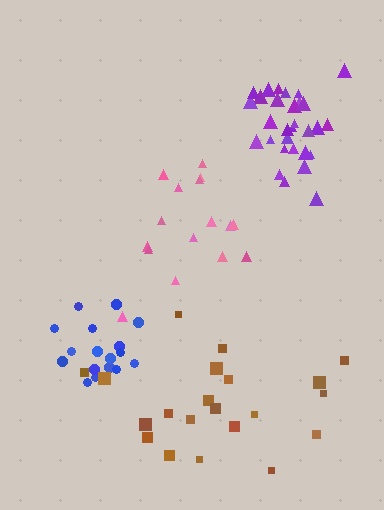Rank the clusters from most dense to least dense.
purple, blue, pink, brown.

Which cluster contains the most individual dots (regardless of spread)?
Purple (30).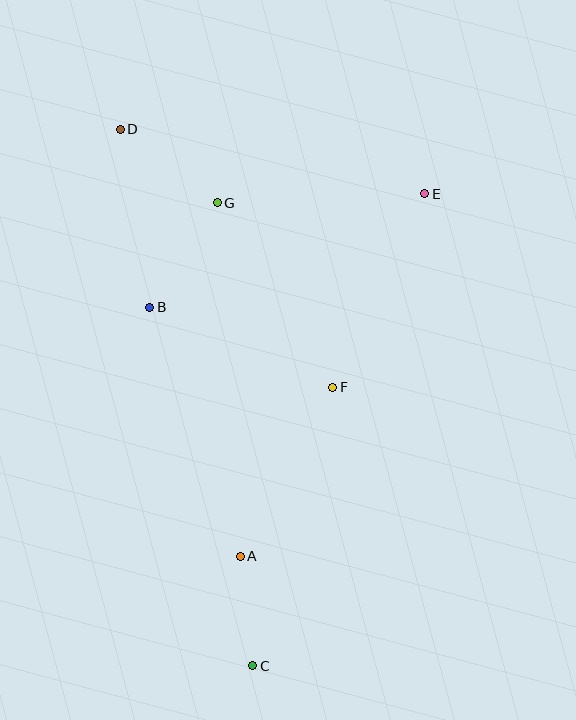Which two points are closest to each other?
Points A and C are closest to each other.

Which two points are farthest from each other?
Points C and D are farthest from each other.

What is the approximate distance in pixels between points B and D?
The distance between B and D is approximately 181 pixels.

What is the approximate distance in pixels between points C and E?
The distance between C and E is approximately 502 pixels.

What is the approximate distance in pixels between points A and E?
The distance between A and E is approximately 407 pixels.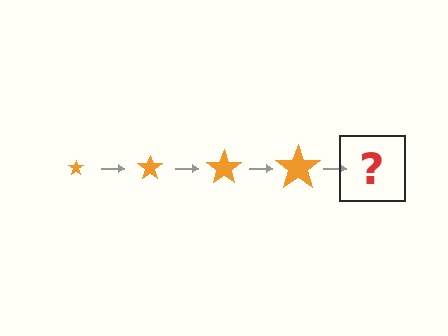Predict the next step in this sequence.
The next step is an orange star, larger than the previous one.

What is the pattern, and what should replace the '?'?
The pattern is that the star gets progressively larger each step. The '?' should be an orange star, larger than the previous one.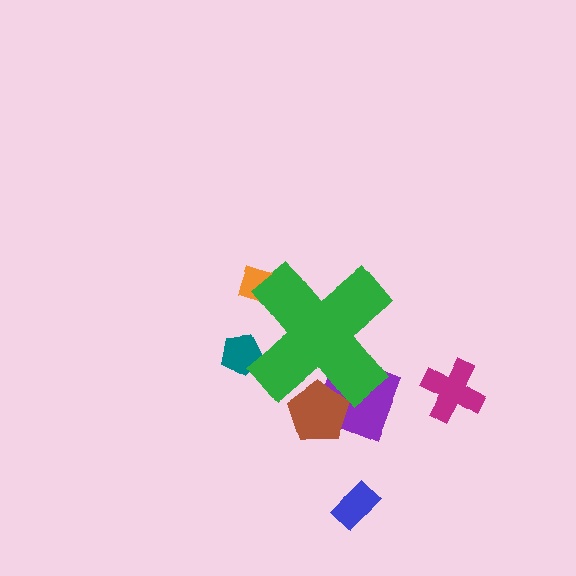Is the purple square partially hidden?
Yes, the purple square is partially hidden behind the green cross.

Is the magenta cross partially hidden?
No, the magenta cross is fully visible.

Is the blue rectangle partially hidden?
No, the blue rectangle is fully visible.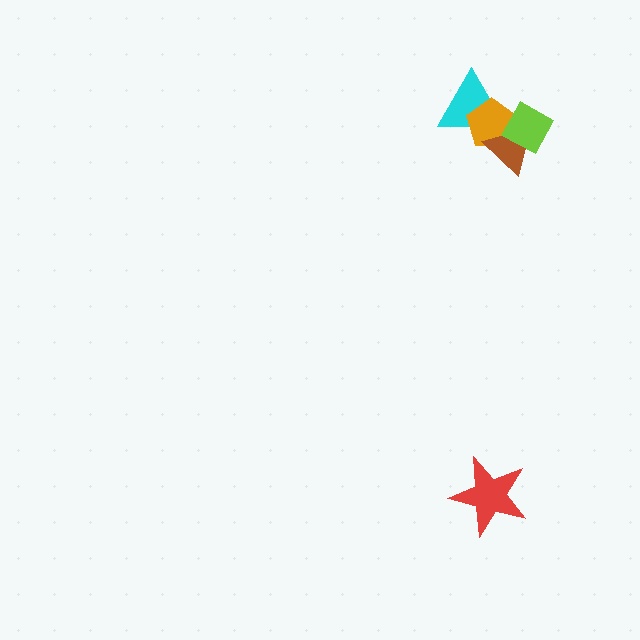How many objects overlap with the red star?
0 objects overlap with the red star.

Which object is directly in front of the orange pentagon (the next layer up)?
The brown triangle is directly in front of the orange pentagon.